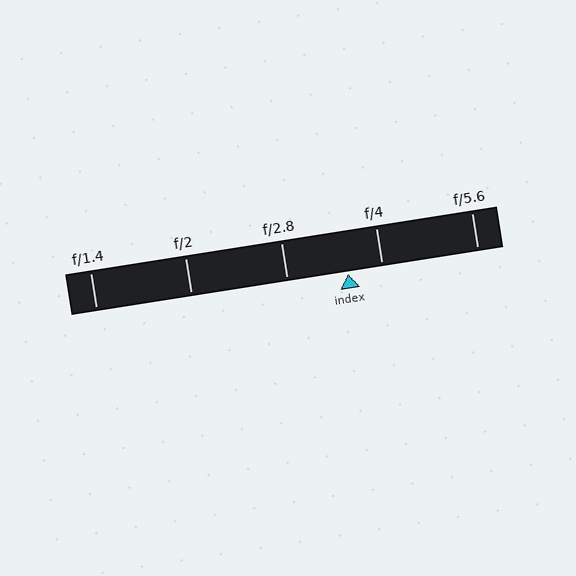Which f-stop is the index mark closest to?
The index mark is closest to f/4.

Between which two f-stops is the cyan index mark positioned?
The index mark is between f/2.8 and f/4.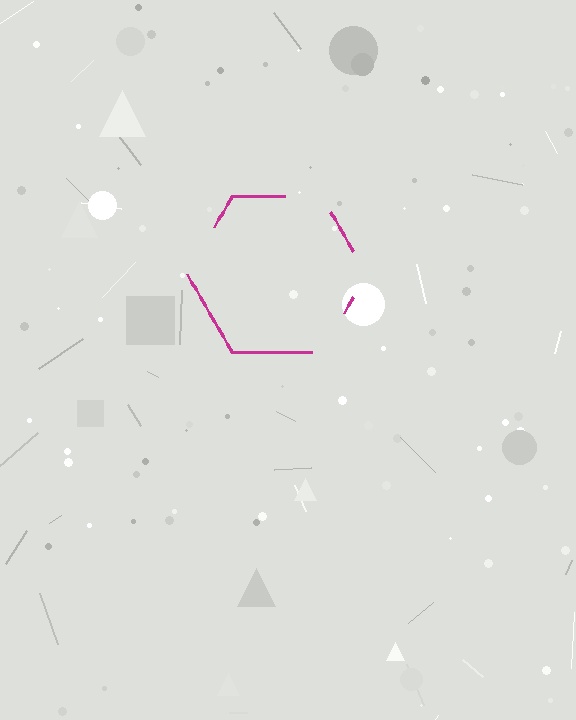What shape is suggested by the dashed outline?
The dashed outline suggests a hexagon.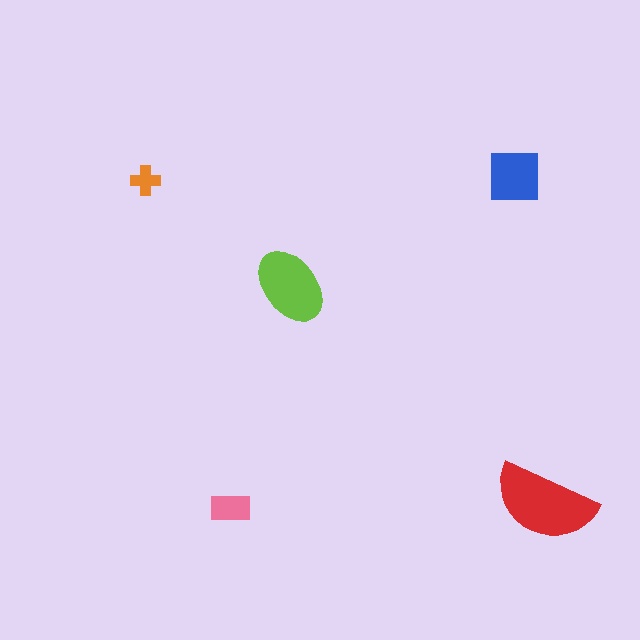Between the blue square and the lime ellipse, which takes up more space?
The lime ellipse.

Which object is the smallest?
The orange cross.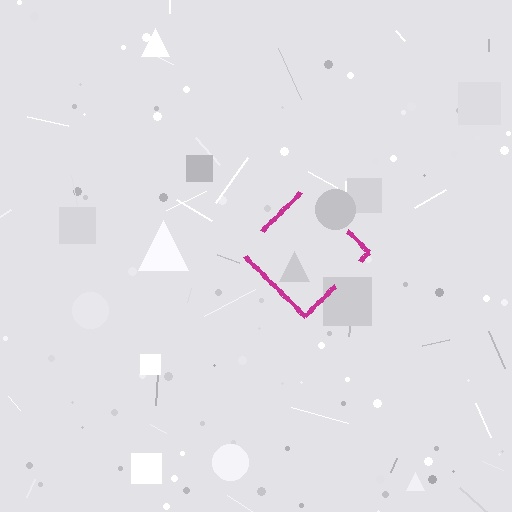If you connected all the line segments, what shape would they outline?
They would outline a diamond.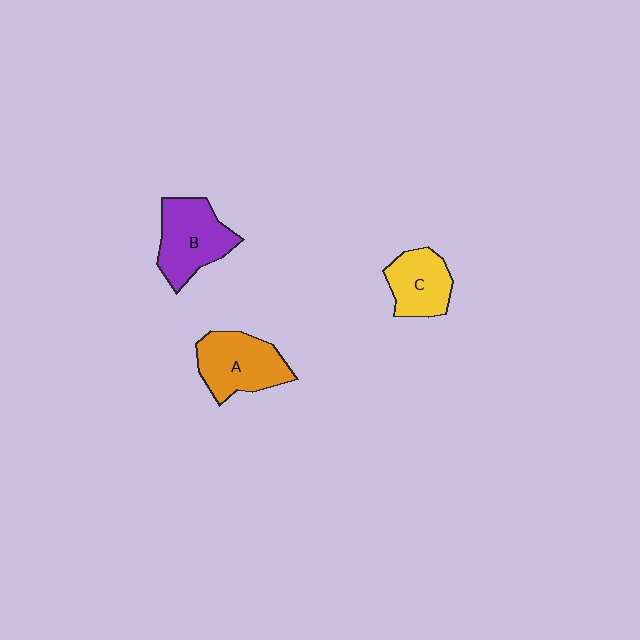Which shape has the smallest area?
Shape C (yellow).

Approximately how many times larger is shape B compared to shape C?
Approximately 1.3 times.